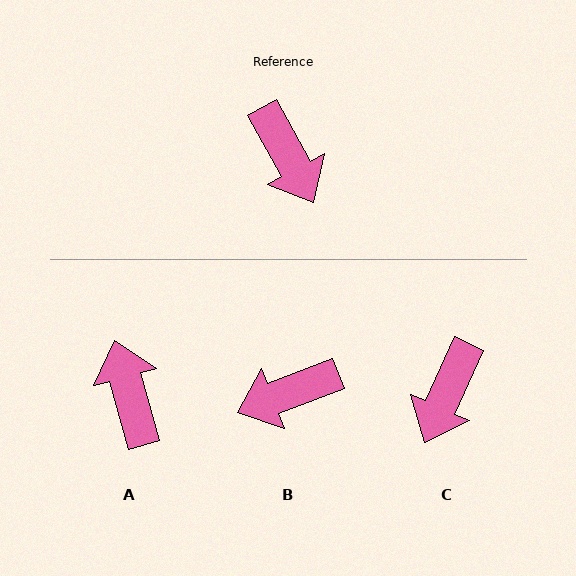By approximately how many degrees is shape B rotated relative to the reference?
Approximately 98 degrees clockwise.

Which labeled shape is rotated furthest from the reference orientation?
A, about 167 degrees away.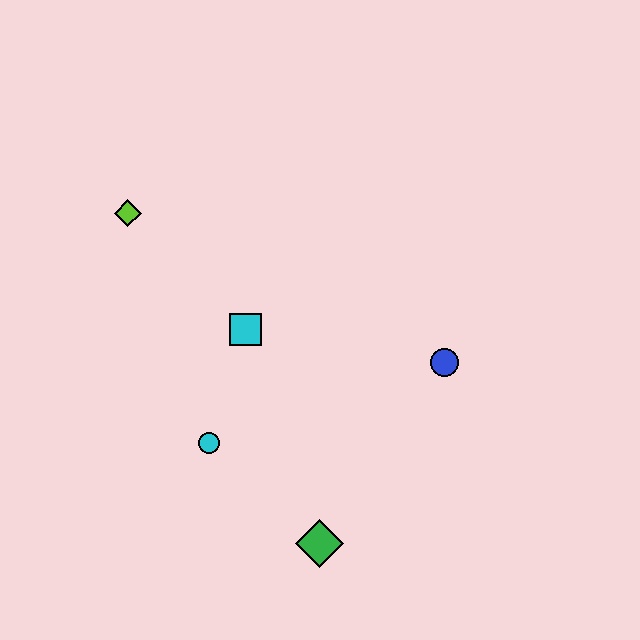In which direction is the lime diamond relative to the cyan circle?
The lime diamond is above the cyan circle.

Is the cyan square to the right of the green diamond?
No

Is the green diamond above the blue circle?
No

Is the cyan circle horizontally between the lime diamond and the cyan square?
Yes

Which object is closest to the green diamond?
The cyan circle is closest to the green diamond.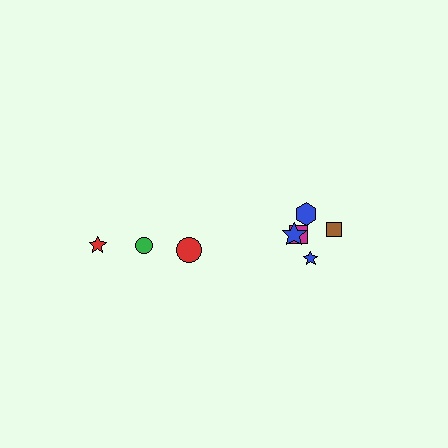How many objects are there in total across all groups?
There are 8 objects.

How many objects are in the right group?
There are 5 objects.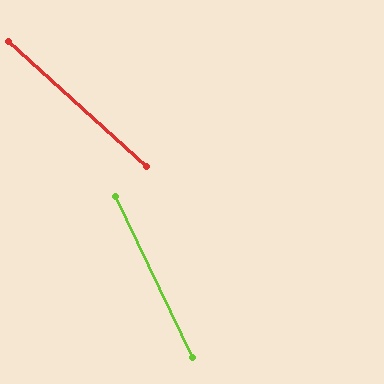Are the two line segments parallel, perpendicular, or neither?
Neither parallel nor perpendicular — they differ by about 22°.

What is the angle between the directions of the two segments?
Approximately 22 degrees.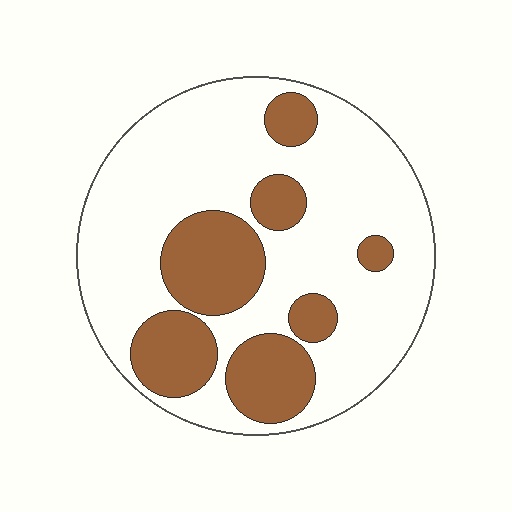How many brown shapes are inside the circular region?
7.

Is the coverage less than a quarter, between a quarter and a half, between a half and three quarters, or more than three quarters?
Between a quarter and a half.